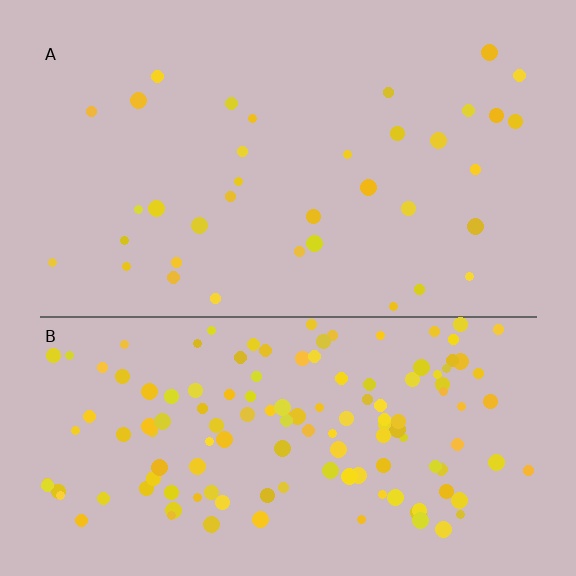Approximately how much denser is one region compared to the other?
Approximately 3.9× — region B over region A.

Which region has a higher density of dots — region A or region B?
B (the bottom).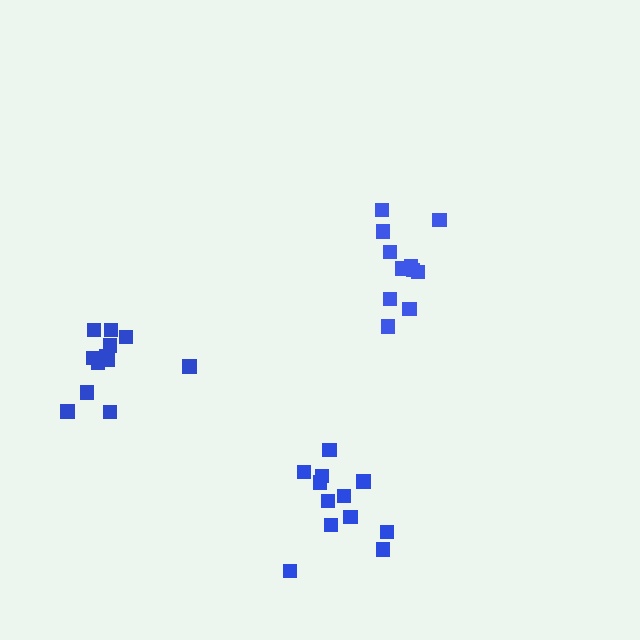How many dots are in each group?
Group 1: 12 dots, Group 2: 12 dots, Group 3: 11 dots (35 total).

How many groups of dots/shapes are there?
There are 3 groups.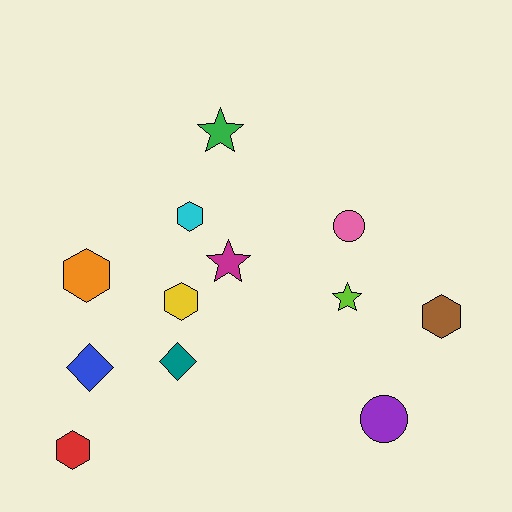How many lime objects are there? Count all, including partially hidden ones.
There is 1 lime object.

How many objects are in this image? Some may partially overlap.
There are 12 objects.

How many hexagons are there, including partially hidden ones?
There are 5 hexagons.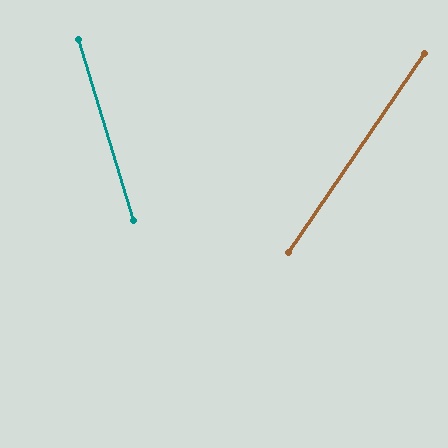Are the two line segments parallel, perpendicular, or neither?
Neither parallel nor perpendicular — they differ by about 51°.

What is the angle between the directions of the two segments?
Approximately 51 degrees.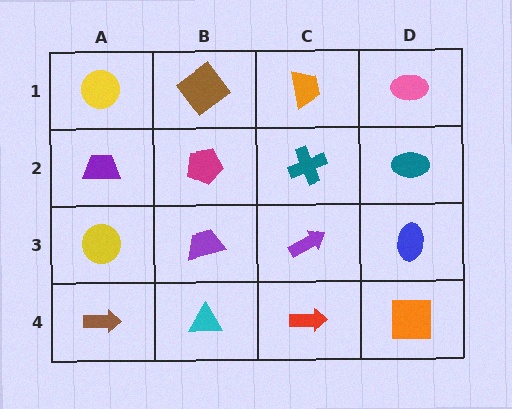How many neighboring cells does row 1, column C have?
3.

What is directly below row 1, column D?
A teal ellipse.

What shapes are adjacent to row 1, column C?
A teal cross (row 2, column C), a brown diamond (row 1, column B), a pink ellipse (row 1, column D).